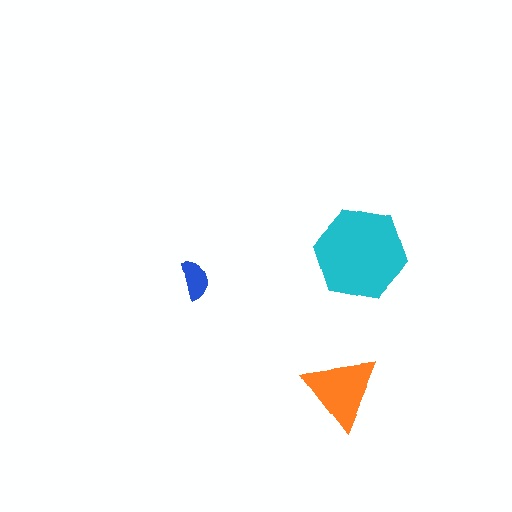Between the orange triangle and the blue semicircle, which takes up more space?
The orange triangle.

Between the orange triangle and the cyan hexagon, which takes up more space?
The cyan hexagon.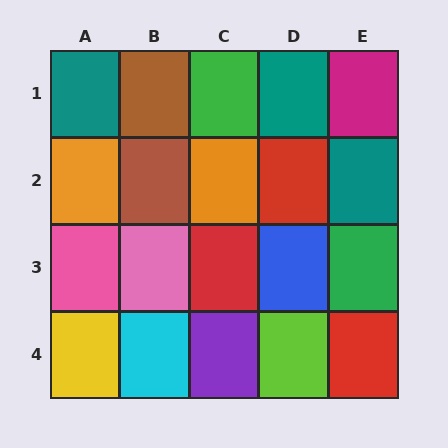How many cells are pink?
2 cells are pink.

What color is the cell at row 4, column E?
Red.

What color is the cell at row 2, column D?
Red.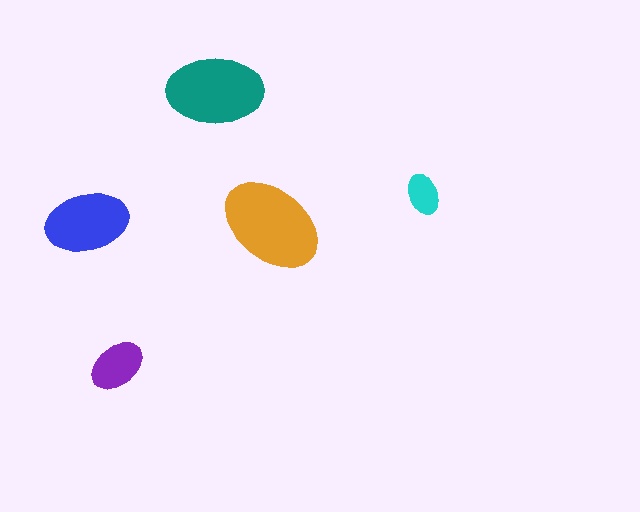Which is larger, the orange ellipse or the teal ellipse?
The orange one.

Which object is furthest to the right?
The cyan ellipse is rightmost.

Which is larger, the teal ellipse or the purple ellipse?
The teal one.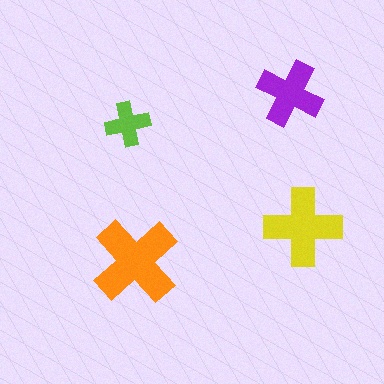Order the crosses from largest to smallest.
the orange one, the yellow one, the purple one, the lime one.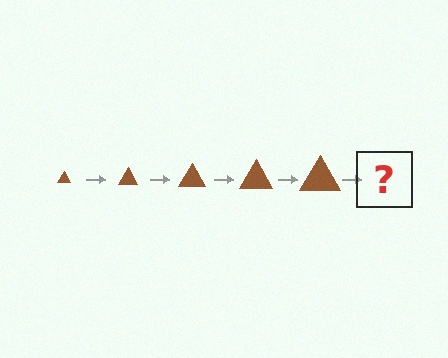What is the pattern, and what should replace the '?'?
The pattern is that the triangle gets progressively larger each step. The '?' should be a brown triangle, larger than the previous one.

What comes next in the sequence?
The next element should be a brown triangle, larger than the previous one.